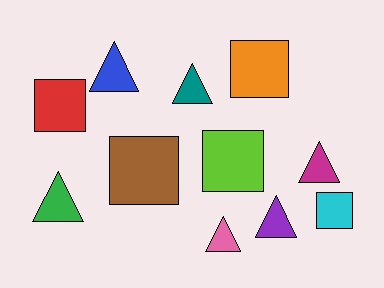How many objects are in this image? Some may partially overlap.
There are 11 objects.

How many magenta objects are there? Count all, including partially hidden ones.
There is 1 magenta object.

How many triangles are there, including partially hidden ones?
There are 6 triangles.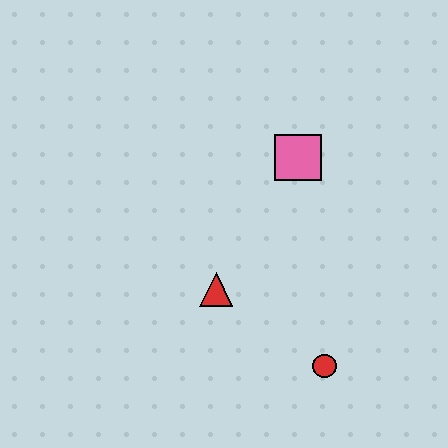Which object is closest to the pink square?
The red triangle is closest to the pink square.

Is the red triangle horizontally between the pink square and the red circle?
No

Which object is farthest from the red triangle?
The pink square is farthest from the red triangle.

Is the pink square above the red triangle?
Yes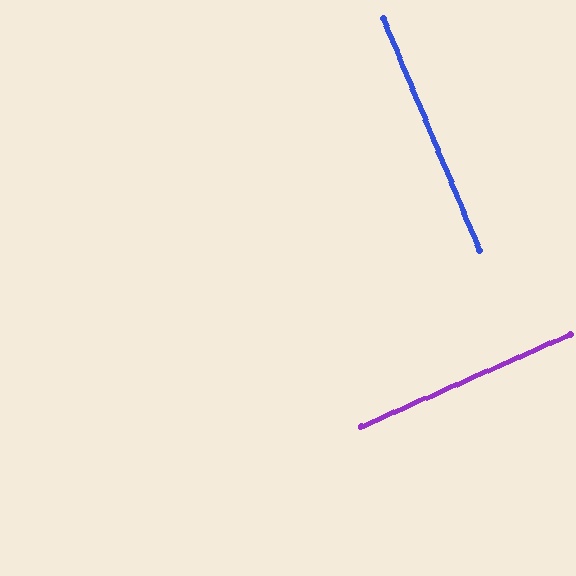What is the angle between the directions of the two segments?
Approximately 89 degrees.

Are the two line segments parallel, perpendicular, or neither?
Perpendicular — they meet at approximately 89°.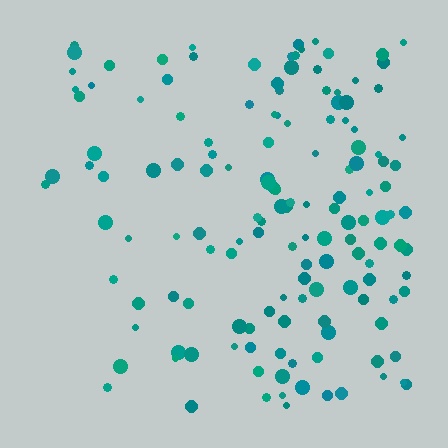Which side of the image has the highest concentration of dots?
The right.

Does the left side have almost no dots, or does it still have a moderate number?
Still a moderate number, just noticeably fewer than the right.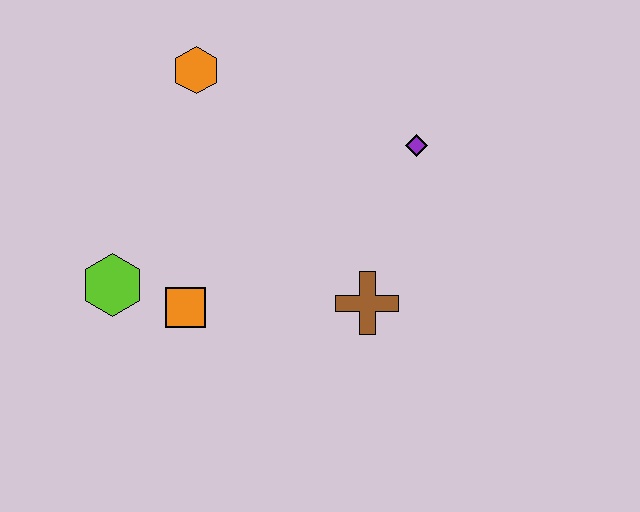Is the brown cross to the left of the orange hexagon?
No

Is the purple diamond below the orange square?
No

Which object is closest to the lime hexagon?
The orange square is closest to the lime hexagon.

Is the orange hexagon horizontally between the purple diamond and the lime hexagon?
Yes